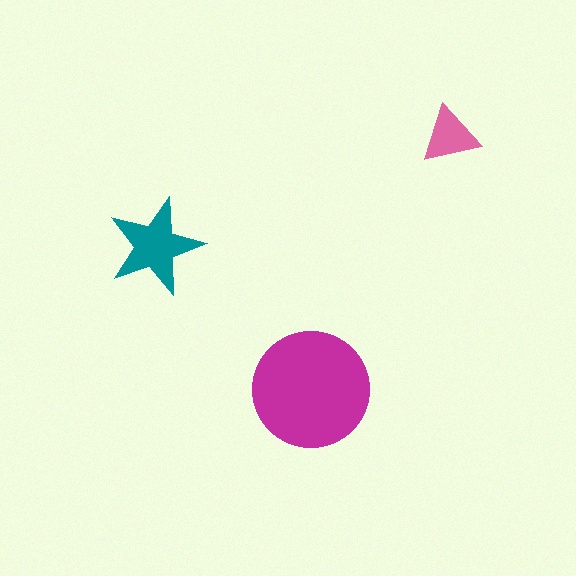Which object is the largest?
The magenta circle.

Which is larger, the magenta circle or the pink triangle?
The magenta circle.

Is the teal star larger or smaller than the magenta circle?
Smaller.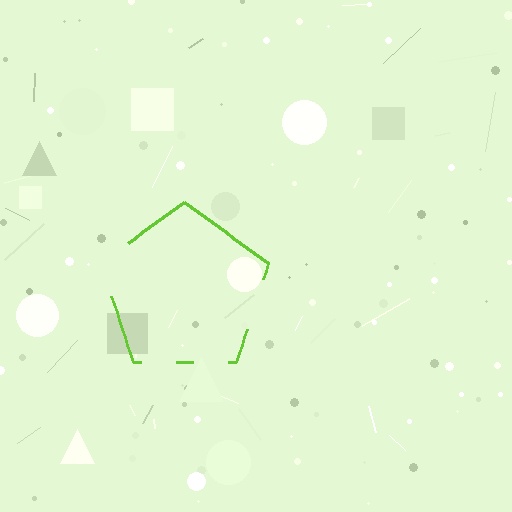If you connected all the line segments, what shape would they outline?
They would outline a pentagon.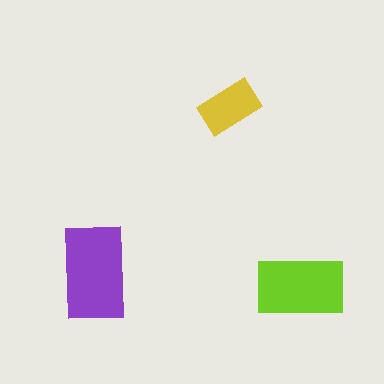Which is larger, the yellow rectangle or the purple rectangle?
The purple one.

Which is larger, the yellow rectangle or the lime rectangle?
The lime one.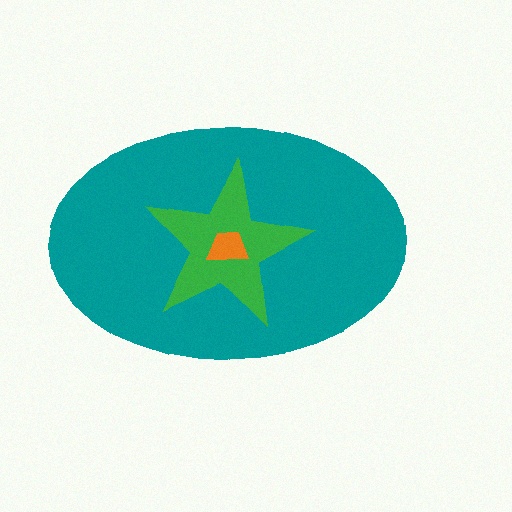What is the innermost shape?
The orange trapezoid.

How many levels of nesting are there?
3.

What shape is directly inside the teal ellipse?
The green star.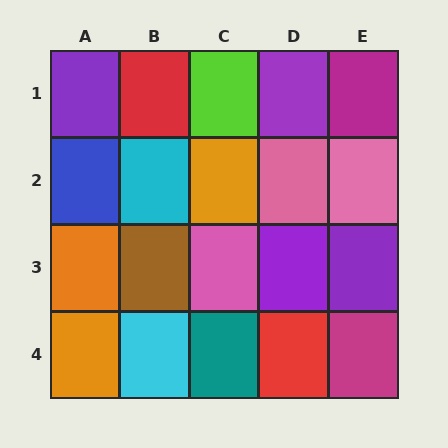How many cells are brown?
1 cell is brown.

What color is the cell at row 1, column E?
Magenta.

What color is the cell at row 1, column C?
Lime.